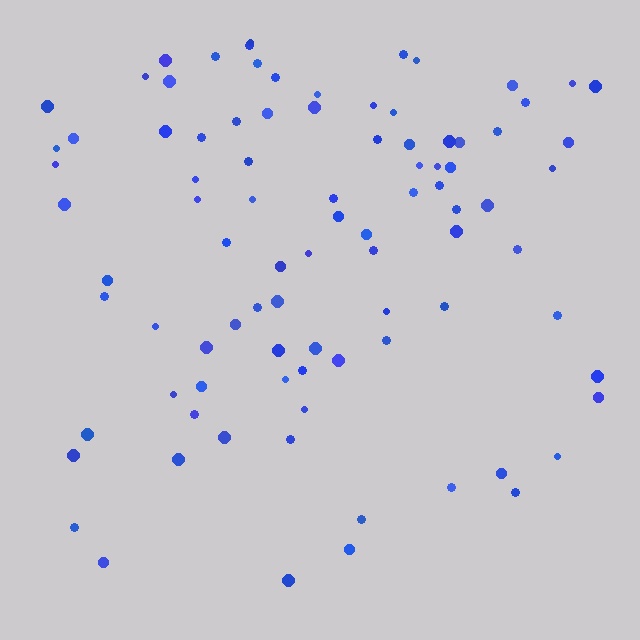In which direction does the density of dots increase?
From bottom to top, with the top side densest.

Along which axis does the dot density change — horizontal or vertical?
Vertical.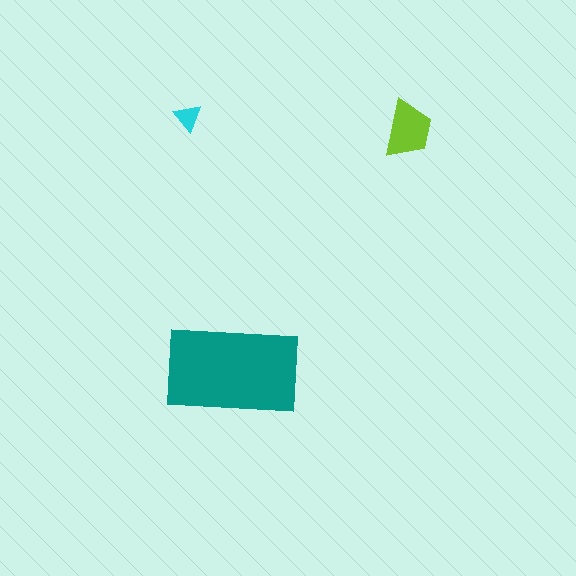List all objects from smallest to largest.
The cyan triangle, the lime trapezoid, the teal rectangle.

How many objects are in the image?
There are 3 objects in the image.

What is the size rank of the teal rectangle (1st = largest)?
1st.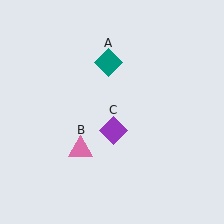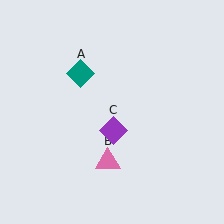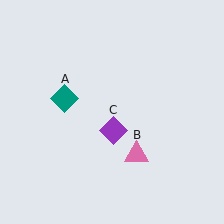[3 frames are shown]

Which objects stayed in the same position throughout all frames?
Purple diamond (object C) remained stationary.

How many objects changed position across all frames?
2 objects changed position: teal diamond (object A), pink triangle (object B).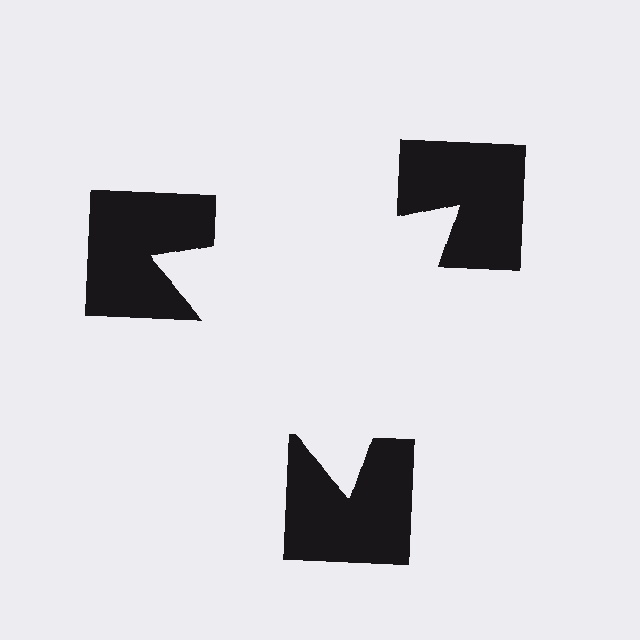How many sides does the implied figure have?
3 sides.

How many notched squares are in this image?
There are 3 — one at each vertex of the illusory triangle.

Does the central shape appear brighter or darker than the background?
It typically appears slightly brighter than the background, even though no actual brightness change is drawn.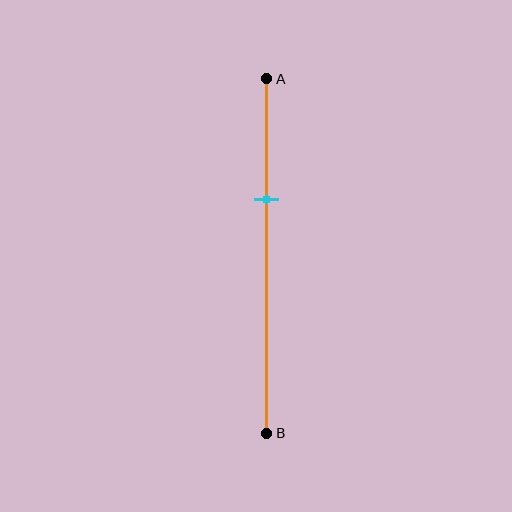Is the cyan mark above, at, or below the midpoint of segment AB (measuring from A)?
The cyan mark is above the midpoint of segment AB.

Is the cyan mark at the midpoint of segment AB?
No, the mark is at about 35% from A, not at the 50% midpoint.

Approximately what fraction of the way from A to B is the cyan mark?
The cyan mark is approximately 35% of the way from A to B.